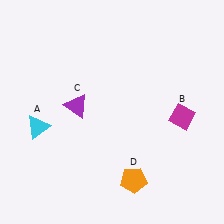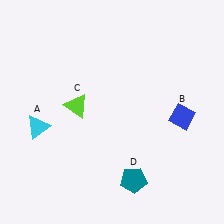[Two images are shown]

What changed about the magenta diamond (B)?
In Image 1, B is magenta. In Image 2, it changed to blue.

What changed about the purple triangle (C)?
In Image 1, C is purple. In Image 2, it changed to lime.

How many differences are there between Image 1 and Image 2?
There are 3 differences between the two images.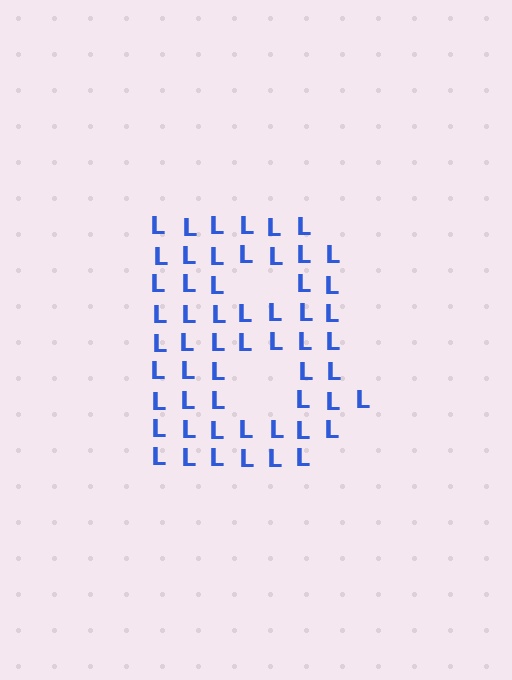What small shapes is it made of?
It is made of small letter L's.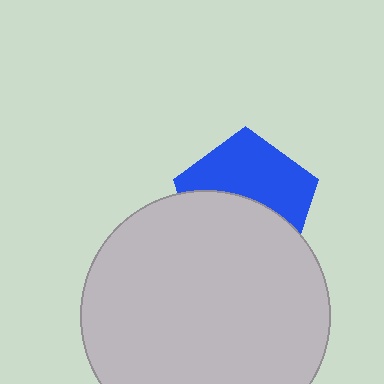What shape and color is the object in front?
The object in front is a light gray circle.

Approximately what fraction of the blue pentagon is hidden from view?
Roughly 50% of the blue pentagon is hidden behind the light gray circle.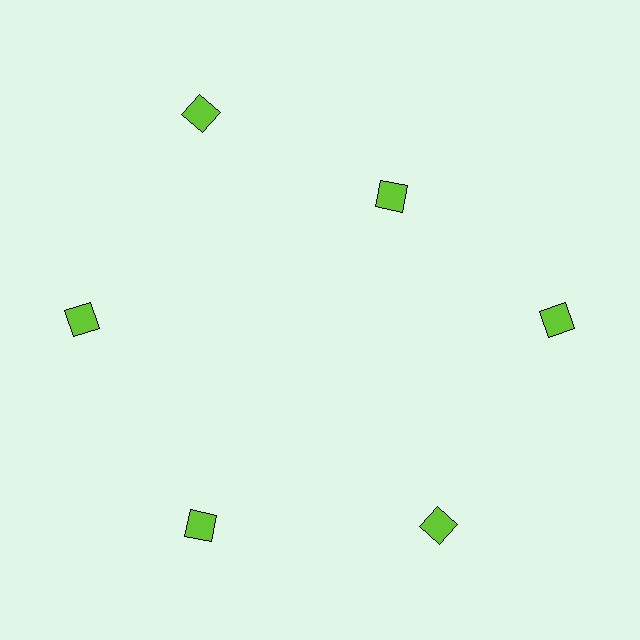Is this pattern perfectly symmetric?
No. The 6 lime diamonds are arranged in a ring, but one element near the 1 o'clock position is pulled inward toward the center, breaking the 6-fold rotational symmetry.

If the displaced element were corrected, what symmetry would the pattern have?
It would have 6-fold rotational symmetry — the pattern would map onto itself every 60 degrees.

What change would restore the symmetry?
The symmetry would be restored by moving it outward, back onto the ring so that all 6 diamonds sit at equal angles and equal distance from the center.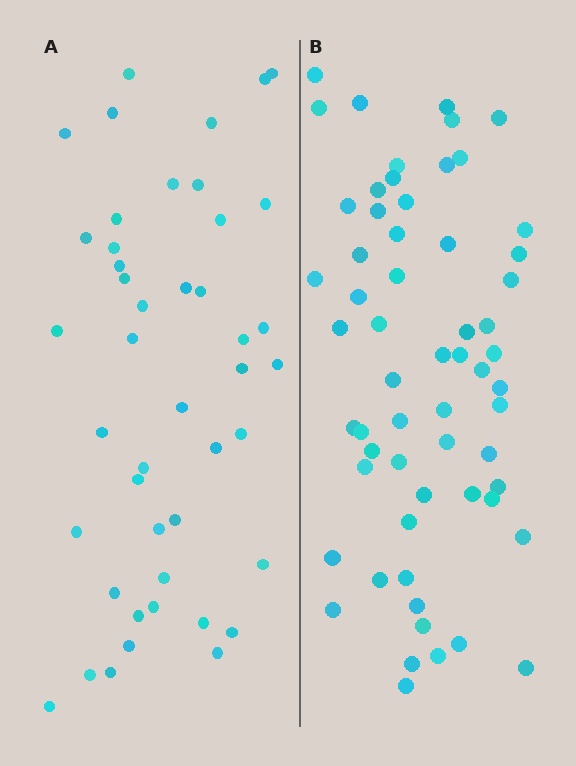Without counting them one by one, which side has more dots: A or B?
Region B (the right region) has more dots.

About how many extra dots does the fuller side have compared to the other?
Region B has approximately 15 more dots than region A.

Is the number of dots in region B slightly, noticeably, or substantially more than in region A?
Region B has noticeably more, but not dramatically so. The ratio is roughly 1.3 to 1.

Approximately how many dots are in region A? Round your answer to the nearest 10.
About 40 dots. (The exact count is 45, which rounds to 40.)